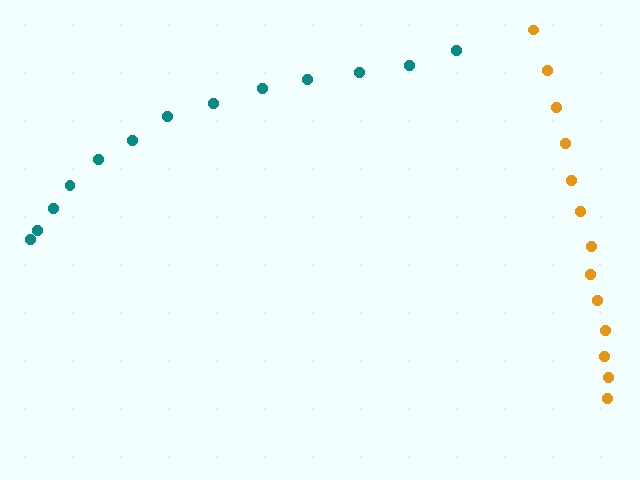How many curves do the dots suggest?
There are 2 distinct paths.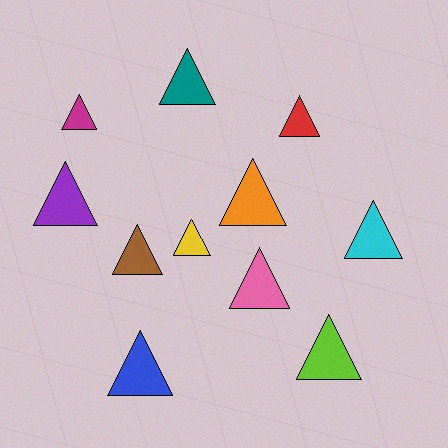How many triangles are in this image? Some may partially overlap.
There are 11 triangles.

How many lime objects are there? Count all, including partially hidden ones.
There is 1 lime object.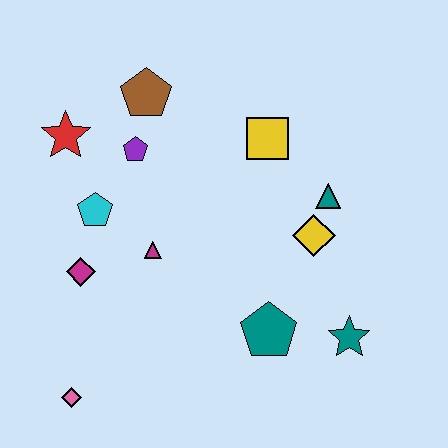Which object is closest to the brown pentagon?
The purple pentagon is closest to the brown pentagon.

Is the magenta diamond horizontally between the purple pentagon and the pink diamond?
Yes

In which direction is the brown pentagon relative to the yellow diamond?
The brown pentagon is to the left of the yellow diamond.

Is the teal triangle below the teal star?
No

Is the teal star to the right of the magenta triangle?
Yes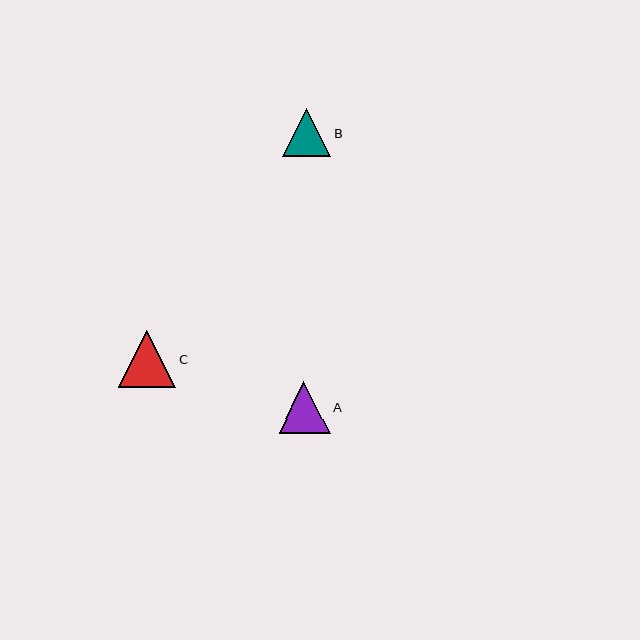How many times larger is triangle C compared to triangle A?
Triangle C is approximately 1.1 times the size of triangle A.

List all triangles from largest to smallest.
From largest to smallest: C, A, B.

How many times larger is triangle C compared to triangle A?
Triangle C is approximately 1.1 times the size of triangle A.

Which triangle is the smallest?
Triangle B is the smallest with a size of approximately 48 pixels.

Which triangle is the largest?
Triangle C is the largest with a size of approximately 57 pixels.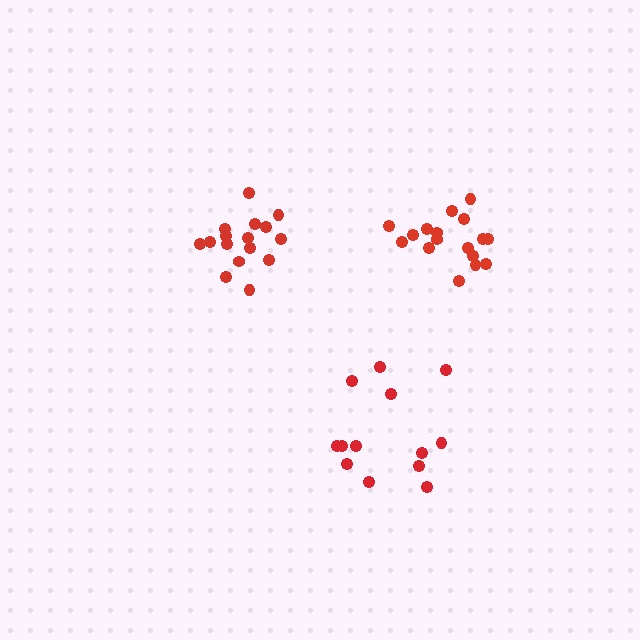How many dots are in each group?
Group 1: 16 dots, Group 2: 13 dots, Group 3: 17 dots (46 total).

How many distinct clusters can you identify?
There are 3 distinct clusters.